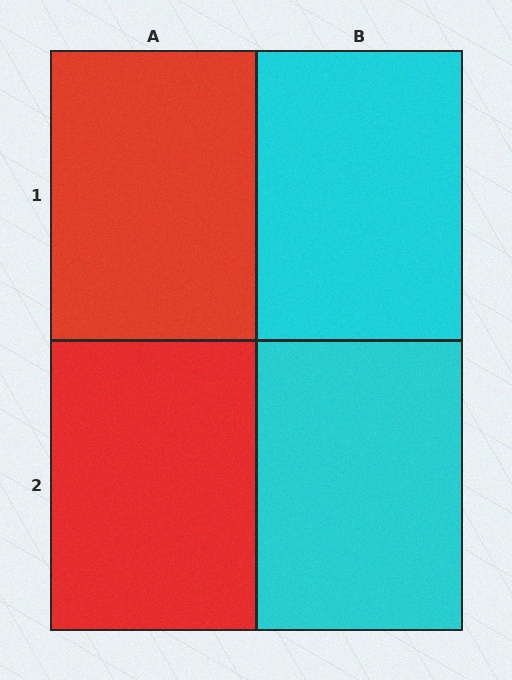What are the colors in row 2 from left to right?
Red, cyan.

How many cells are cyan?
2 cells are cyan.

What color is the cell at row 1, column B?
Cyan.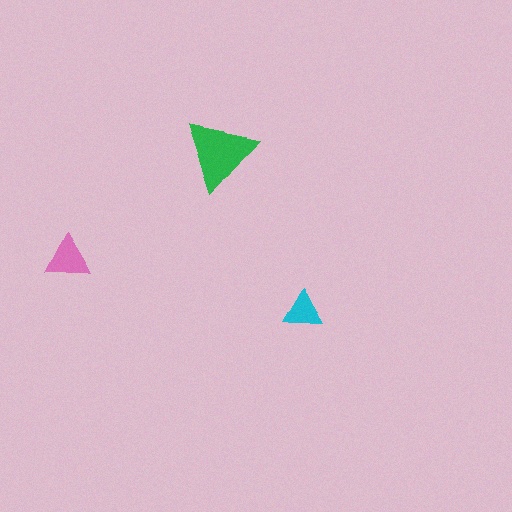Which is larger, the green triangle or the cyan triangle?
The green one.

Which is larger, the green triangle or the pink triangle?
The green one.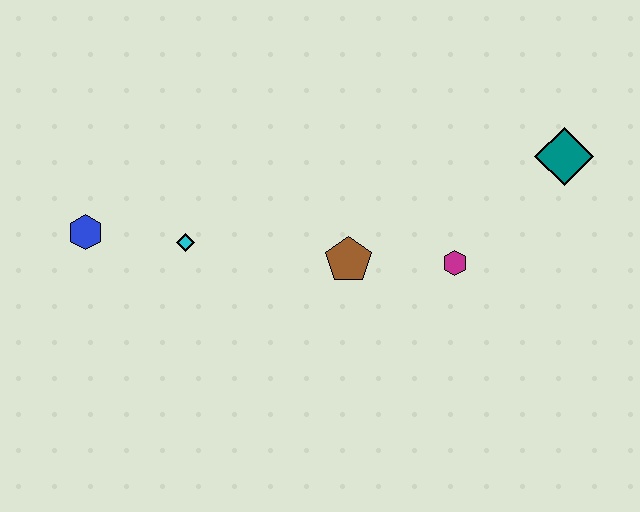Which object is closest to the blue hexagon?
The cyan diamond is closest to the blue hexagon.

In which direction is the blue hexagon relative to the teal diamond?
The blue hexagon is to the left of the teal diamond.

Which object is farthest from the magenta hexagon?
The blue hexagon is farthest from the magenta hexagon.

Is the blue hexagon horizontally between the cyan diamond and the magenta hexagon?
No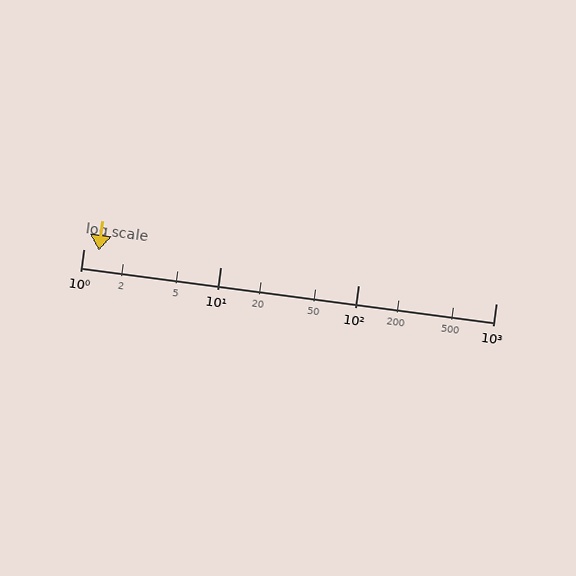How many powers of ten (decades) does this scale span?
The scale spans 3 decades, from 1 to 1000.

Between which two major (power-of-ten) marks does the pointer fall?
The pointer is between 1 and 10.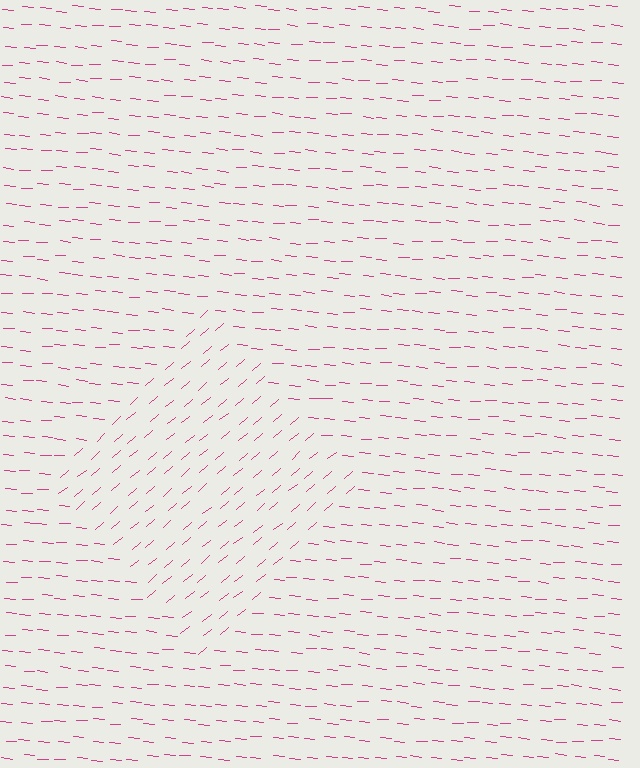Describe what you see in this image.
The image is filled with small magenta line segments. A diamond region in the image has lines oriented differently from the surrounding lines, creating a visible texture boundary.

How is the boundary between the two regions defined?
The boundary is defined purely by a change in line orientation (approximately 45 degrees difference). All lines are the same color and thickness.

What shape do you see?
I see a diamond.